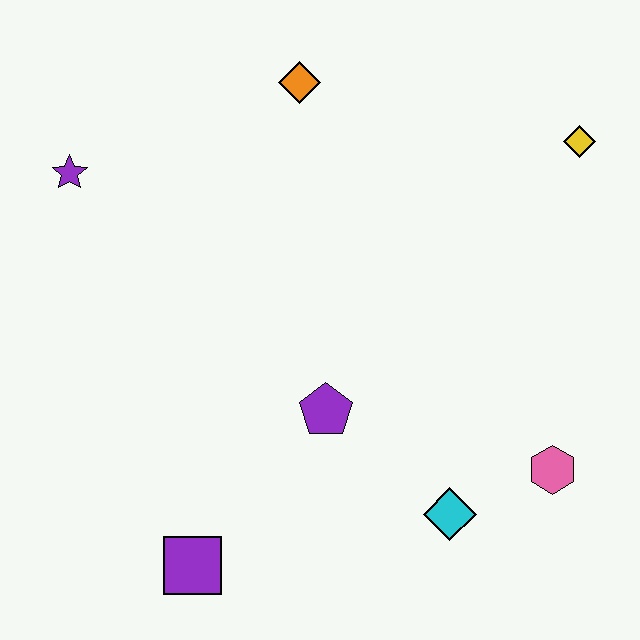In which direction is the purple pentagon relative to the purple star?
The purple pentagon is to the right of the purple star.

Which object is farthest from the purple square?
The yellow diamond is farthest from the purple square.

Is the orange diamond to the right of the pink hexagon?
No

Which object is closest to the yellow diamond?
The orange diamond is closest to the yellow diamond.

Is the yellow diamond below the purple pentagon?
No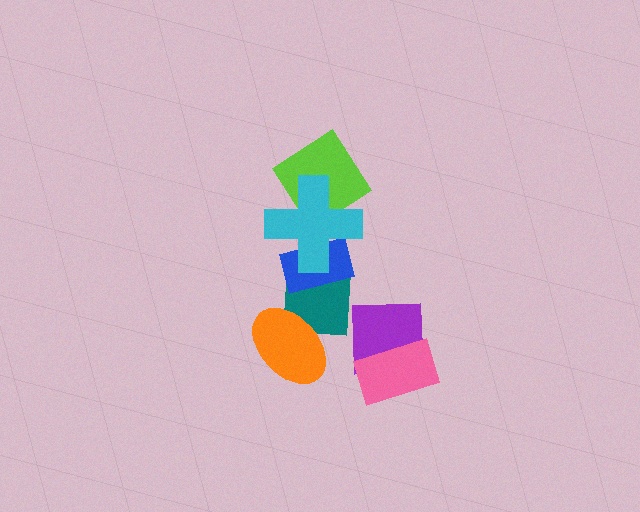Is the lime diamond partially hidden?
Yes, it is partially covered by another shape.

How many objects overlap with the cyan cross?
3 objects overlap with the cyan cross.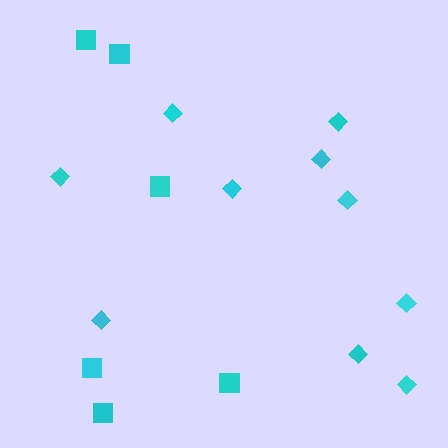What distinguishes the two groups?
There are 2 groups: one group of squares (6) and one group of diamonds (10).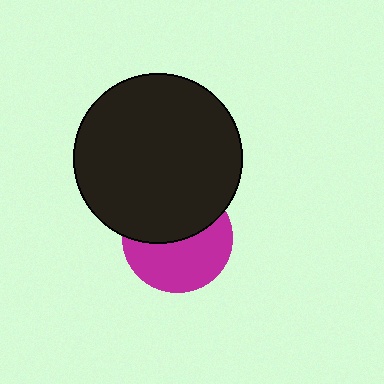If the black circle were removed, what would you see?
You would see the complete magenta circle.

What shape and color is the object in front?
The object in front is a black circle.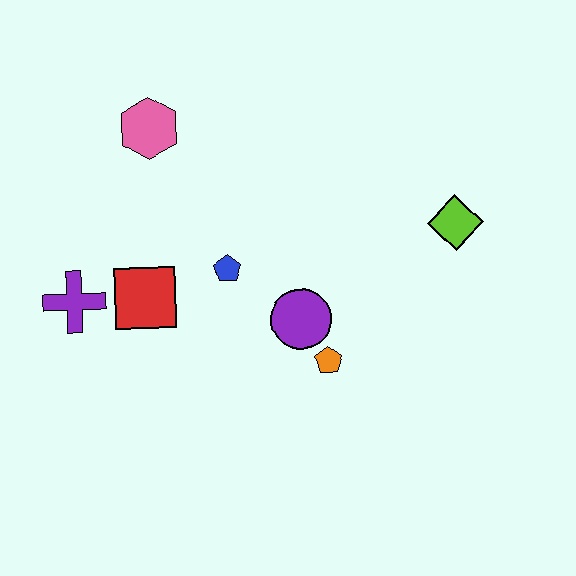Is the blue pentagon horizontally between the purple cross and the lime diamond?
Yes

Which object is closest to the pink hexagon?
The blue pentagon is closest to the pink hexagon.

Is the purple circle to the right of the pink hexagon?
Yes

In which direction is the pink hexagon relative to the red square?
The pink hexagon is above the red square.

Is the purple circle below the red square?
Yes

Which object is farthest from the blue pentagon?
The lime diamond is farthest from the blue pentagon.